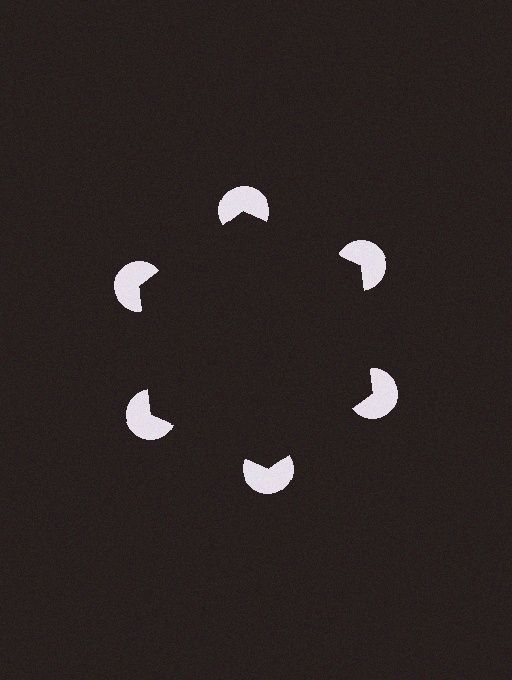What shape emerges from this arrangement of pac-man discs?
An illusory hexagon — its edges are inferred from the aligned wedge cuts in the pac-man discs, not physically drawn.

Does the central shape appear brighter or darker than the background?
It typically appears slightly darker than the background, even though no actual brightness change is drawn.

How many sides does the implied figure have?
6 sides.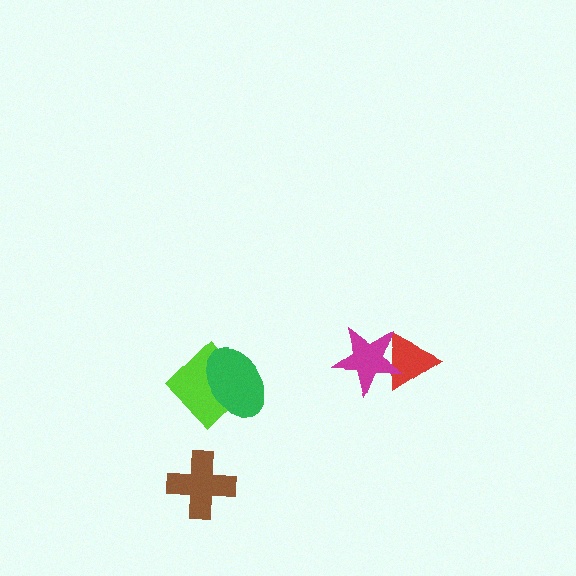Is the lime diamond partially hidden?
Yes, it is partially covered by another shape.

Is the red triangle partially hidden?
Yes, it is partially covered by another shape.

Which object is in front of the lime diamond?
The green ellipse is in front of the lime diamond.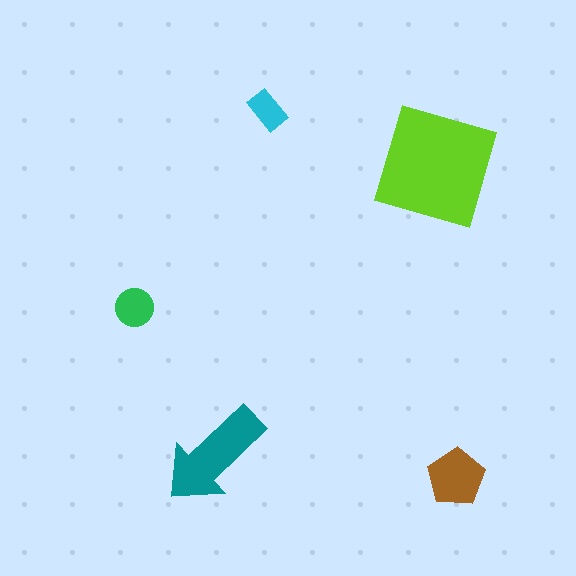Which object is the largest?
The lime square.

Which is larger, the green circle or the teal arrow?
The teal arrow.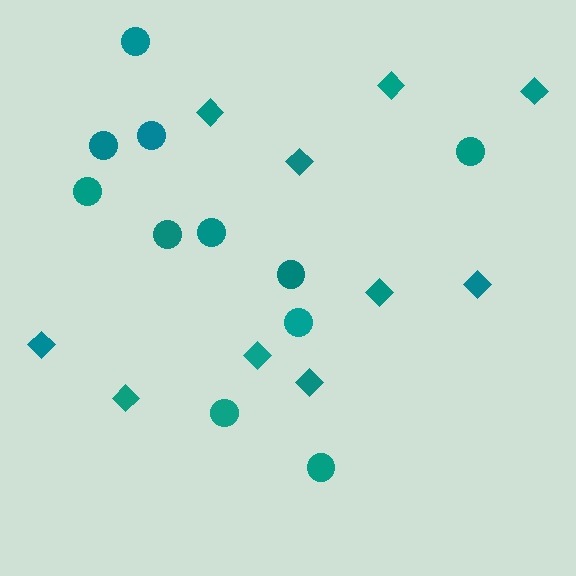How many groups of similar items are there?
There are 2 groups: one group of circles (11) and one group of diamonds (10).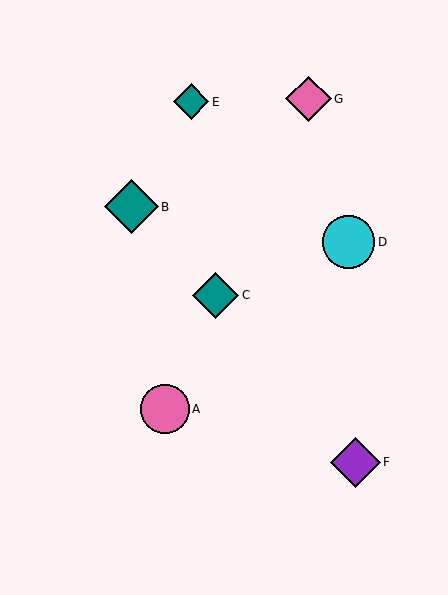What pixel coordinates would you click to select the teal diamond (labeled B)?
Click at (131, 207) to select the teal diamond B.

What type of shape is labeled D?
Shape D is a cyan circle.